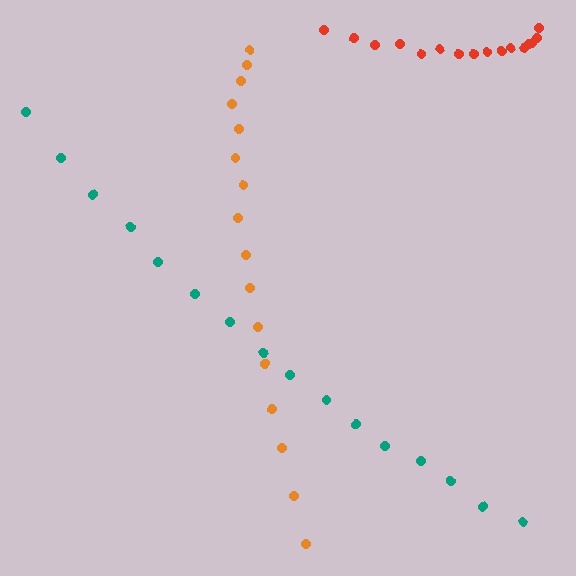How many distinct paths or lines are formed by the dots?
There are 3 distinct paths.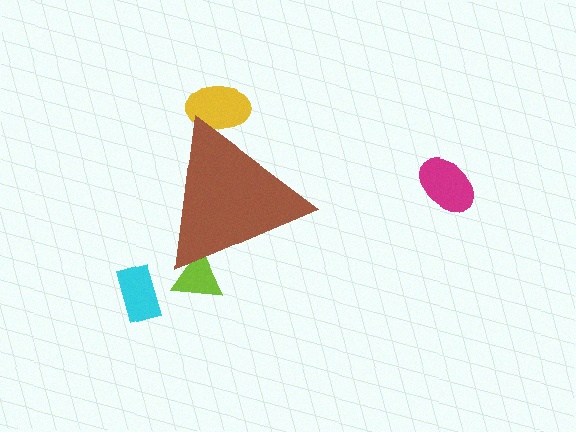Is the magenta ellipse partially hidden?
No, the magenta ellipse is fully visible.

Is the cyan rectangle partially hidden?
No, the cyan rectangle is fully visible.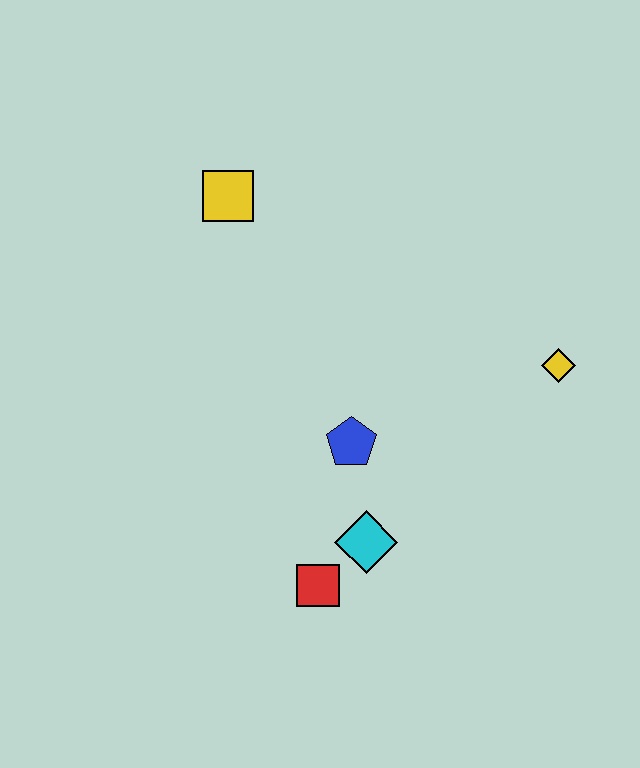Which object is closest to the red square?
The cyan diamond is closest to the red square.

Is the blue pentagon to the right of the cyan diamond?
No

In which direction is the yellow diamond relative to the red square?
The yellow diamond is to the right of the red square.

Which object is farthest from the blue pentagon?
The yellow square is farthest from the blue pentagon.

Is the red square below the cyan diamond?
Yes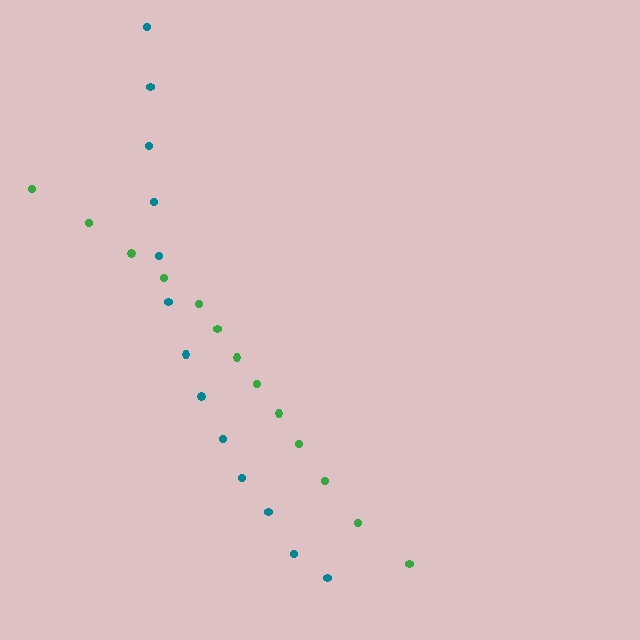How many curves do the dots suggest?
There are 2 distinct paths.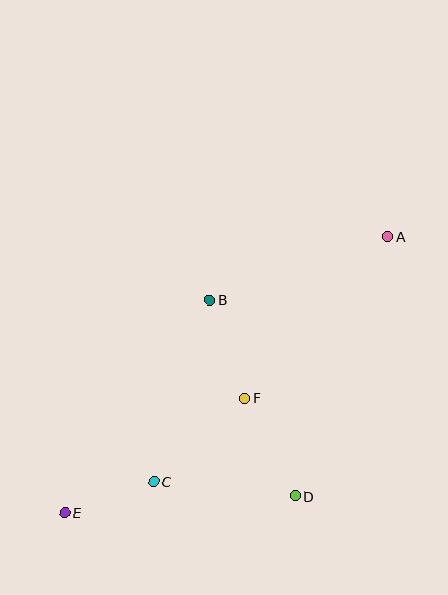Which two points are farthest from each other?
Points A and E are farthest from each other.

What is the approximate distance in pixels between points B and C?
The distance between B and C is approximately 191 pixels.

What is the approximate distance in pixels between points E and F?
The distance between E and F is approximately 214 pixels.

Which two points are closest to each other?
Points C and E are closest to each other.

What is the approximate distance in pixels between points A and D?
The distance between A and D is approximately 276 pixels.